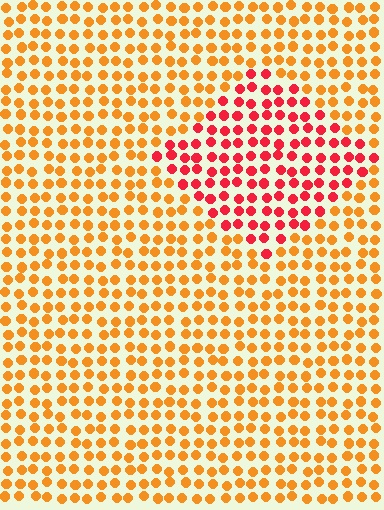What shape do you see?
I see a diamond.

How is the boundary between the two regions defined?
The boundary is defined purely by a slight shift in hue (about 41 degrees). Spacing, size, and orientation are identical on both sides.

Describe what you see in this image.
The image is filled with small orange elements in a uniform arrangement. A diamond-shaped region is visible where the elements are tinted to a slightly different hue, forming a subtle color boundary.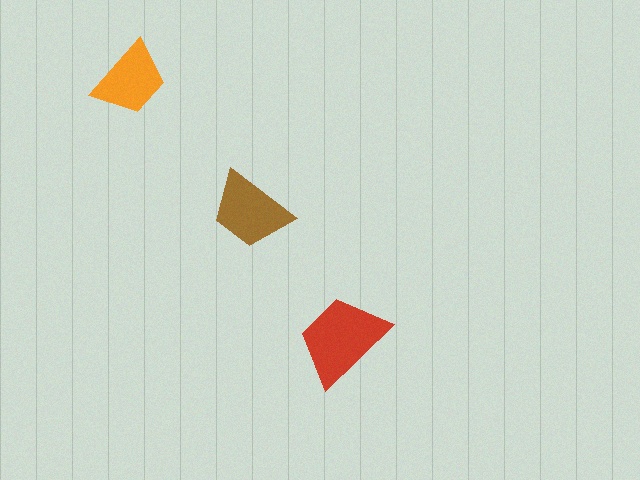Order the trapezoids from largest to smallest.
the red one, the brown one, the orange one.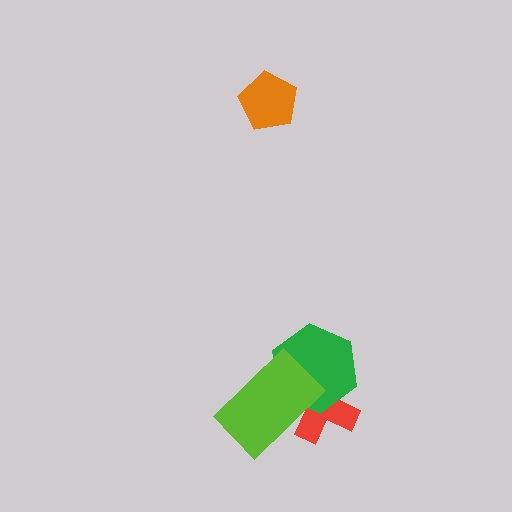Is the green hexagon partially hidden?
Yes, it is partially covered by another shape.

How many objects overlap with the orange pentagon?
0 objects overlap with the orange pentagon.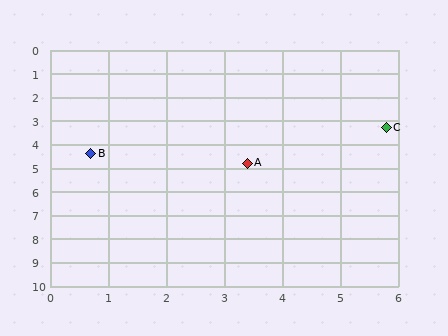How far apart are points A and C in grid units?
Points A and C are about 2.8 grid units apart.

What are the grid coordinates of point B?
Point B is at approximately (0.7, 4.4).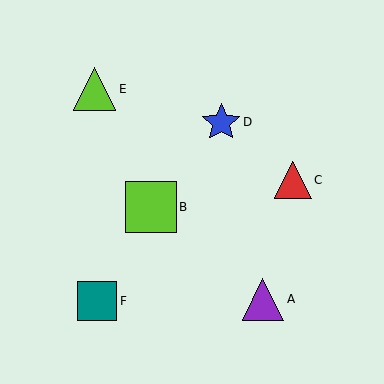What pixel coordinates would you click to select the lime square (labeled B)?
Click at (151, 207) to select the lime square B.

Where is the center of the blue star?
The center of the blue star is at (221, 122).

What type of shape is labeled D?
Shape D is a blue star.